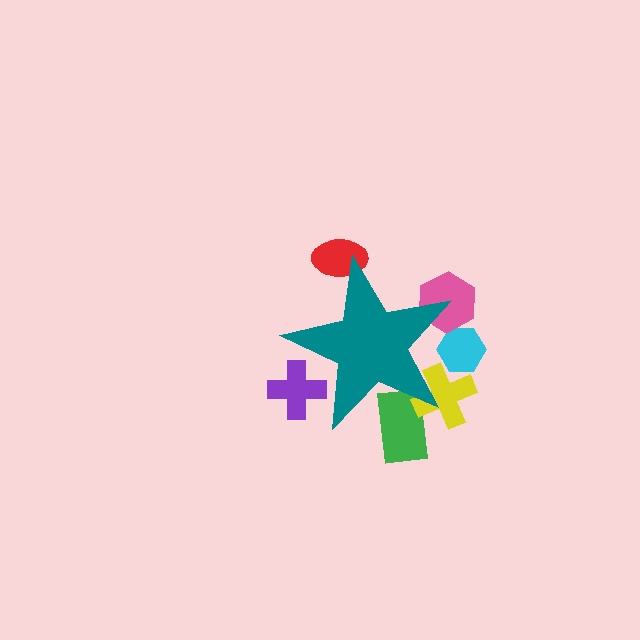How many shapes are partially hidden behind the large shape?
6 shapes are partially hidden.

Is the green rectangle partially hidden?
Yes, the green rectangle is partially hidden behind the teal star.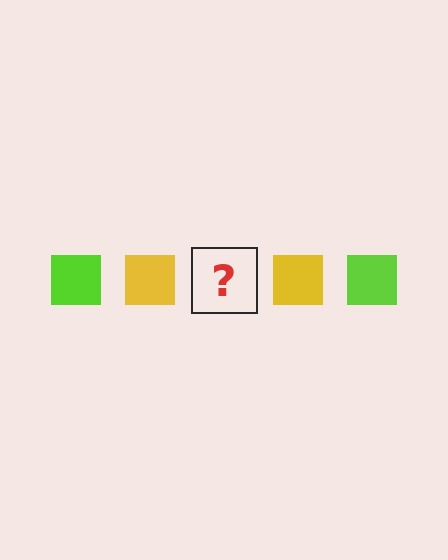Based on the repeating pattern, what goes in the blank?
The blank should be a lime square.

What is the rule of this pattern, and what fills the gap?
The rule is that the pattern cycles through lime, yellow squares. The gap should be filled with a lime square.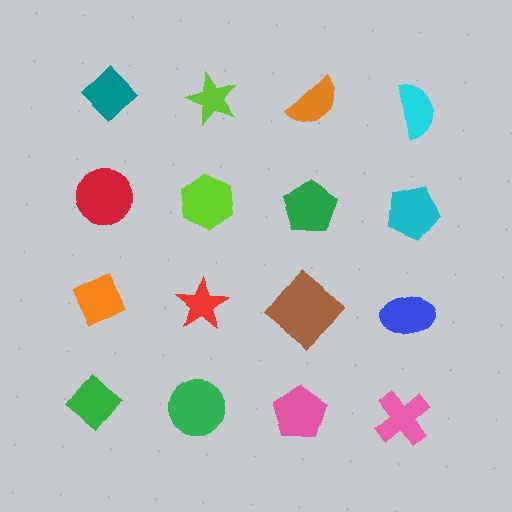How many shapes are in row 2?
4 shapes.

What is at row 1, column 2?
A lime star.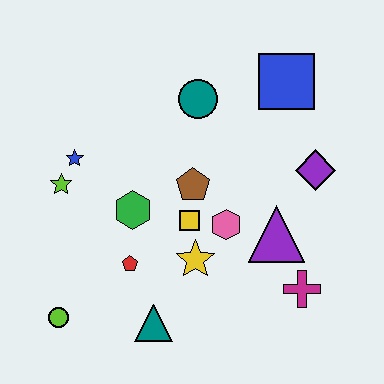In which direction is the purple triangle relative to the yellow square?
The purple triangle is to the right of the yellow square.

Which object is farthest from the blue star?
The magenta cross is farthest from the blue star.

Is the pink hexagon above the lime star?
No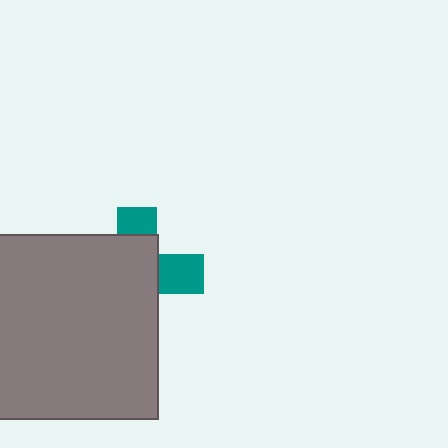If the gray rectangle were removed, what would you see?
You would see the complete teal cross.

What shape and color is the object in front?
The object in front is a gray rectangle.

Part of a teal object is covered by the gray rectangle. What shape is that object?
It is a cross.